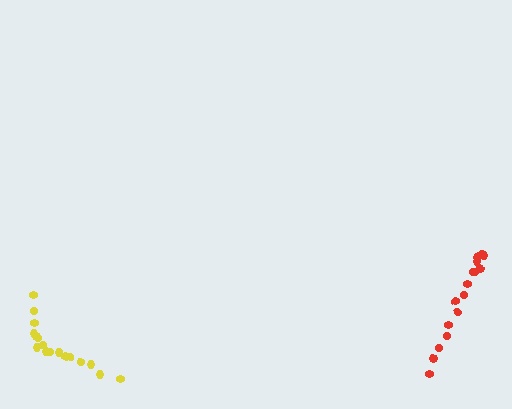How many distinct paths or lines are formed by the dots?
There are 2 distinct paths.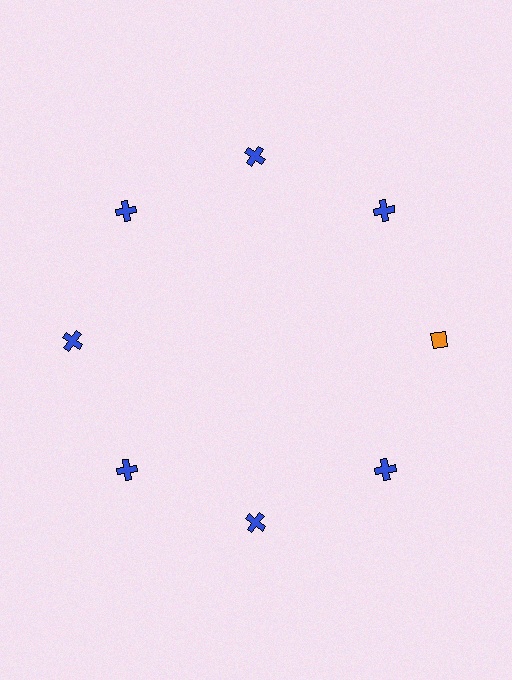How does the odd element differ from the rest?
It differs in both color (orange instead of blue) and shape (diamond instead of cross).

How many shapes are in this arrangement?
There are 8 shapes arranged in a ring pattern.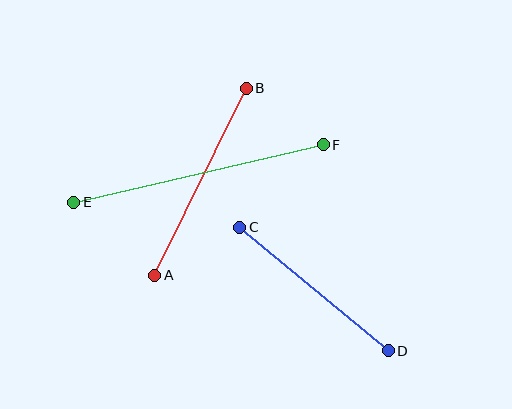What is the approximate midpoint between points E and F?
The midpoint is at approximately (199, 173) pixels.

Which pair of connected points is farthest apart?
Points E and F are farthest apart.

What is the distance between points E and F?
The distance is approximately 256 pixels.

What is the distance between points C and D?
The distance is approximately 193 pixels.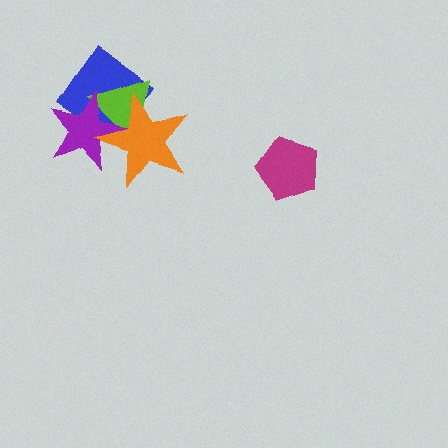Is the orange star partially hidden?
No, no other shape covers it.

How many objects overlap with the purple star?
3 objects overlap with the purple star.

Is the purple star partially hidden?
Yes, it is partially covered by another shape.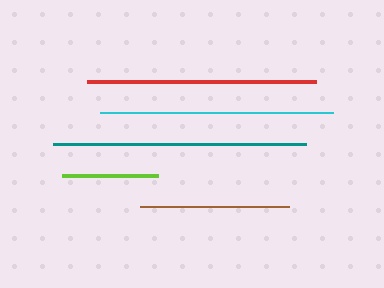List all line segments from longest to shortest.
From longest to shortest: teal, cyan, red, brown, lime.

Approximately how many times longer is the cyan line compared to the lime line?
The cyan line is approximately 2.4 times the length of the lime line.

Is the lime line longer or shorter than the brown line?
The brown line is longer than the lime line.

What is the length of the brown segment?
The brown segment is approximately 149 pixels long.